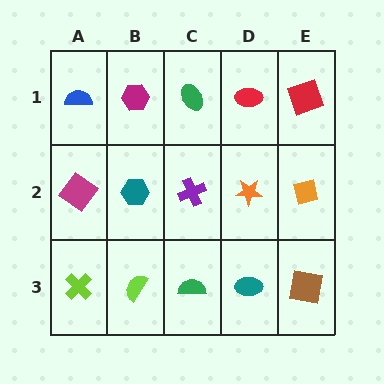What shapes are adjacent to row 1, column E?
An orange square (row 2, column E), a red ellipse (row 1, column D).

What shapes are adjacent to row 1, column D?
An orange star (row 2, column D), a green ellipse (row 1, column C), a red square (row 1, column E).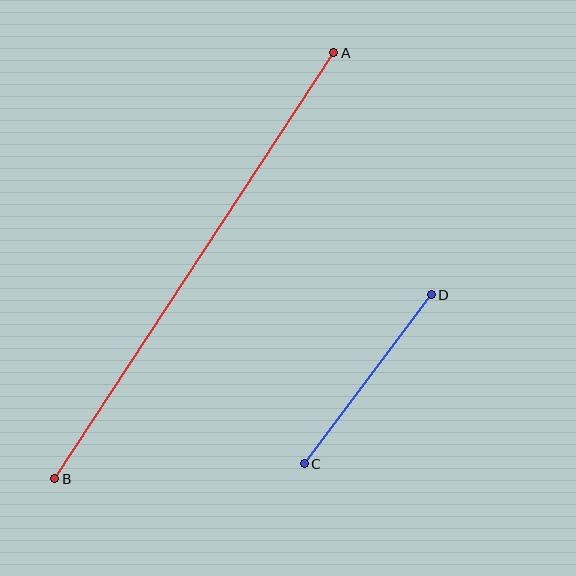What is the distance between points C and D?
The distance is approximately 211 pixels.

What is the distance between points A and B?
The distance is approximately 509 pixels.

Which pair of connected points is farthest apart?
Points A and B are farthest apart.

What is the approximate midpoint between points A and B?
The midpoint is at approximately (194, 266) pixels.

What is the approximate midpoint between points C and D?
The midpoint is at approximately (368, 379) pixels.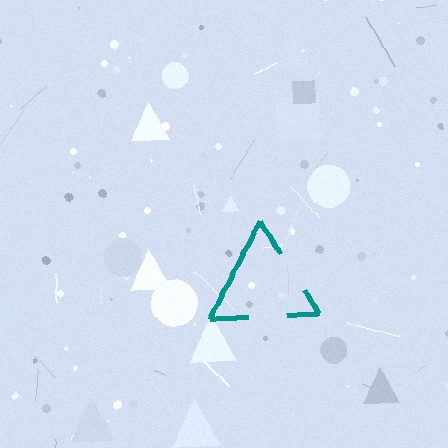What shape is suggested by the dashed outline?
The dashed outline suggests a triangle.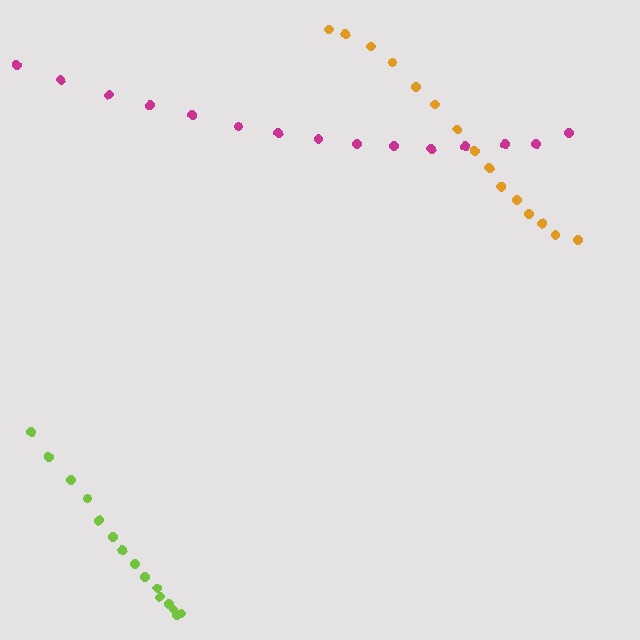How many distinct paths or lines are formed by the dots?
There are 3 distinct paths.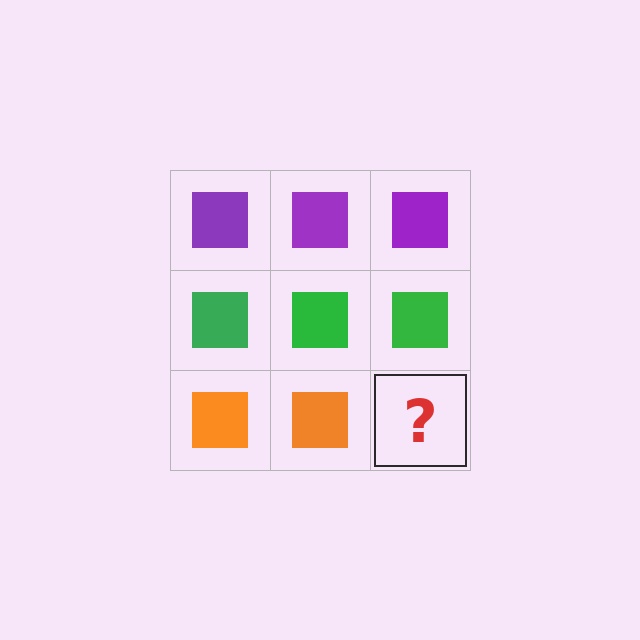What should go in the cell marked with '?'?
The missing cell should contain an orange square.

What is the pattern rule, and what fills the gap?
The rule is that each row has a consistent color. The gap should be filled with an orange square.